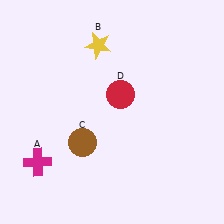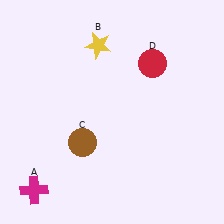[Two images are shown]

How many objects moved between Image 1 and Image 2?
2 objects moved between the two images.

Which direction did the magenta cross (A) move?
The magenta cross (A) moved down.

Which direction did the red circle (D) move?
The red circle (D) moved right.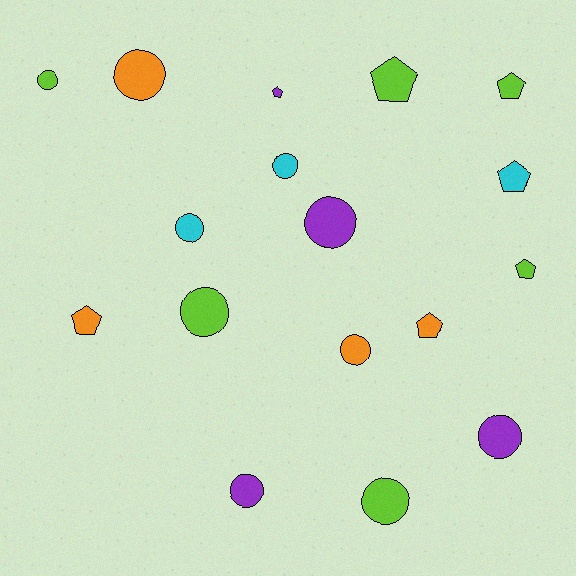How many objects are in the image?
There are 17 objects.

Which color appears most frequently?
Lime, with 6 objects.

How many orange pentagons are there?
There are 2 orange pentagons.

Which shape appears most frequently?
Circle, with 10 objects.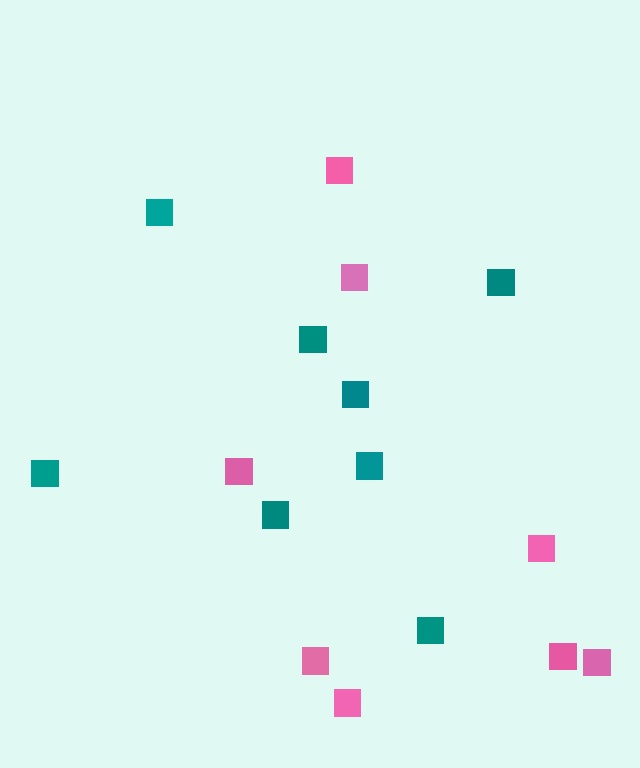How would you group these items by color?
There are 2 groups: one group of teal squares (8) and one group of pink squares (8).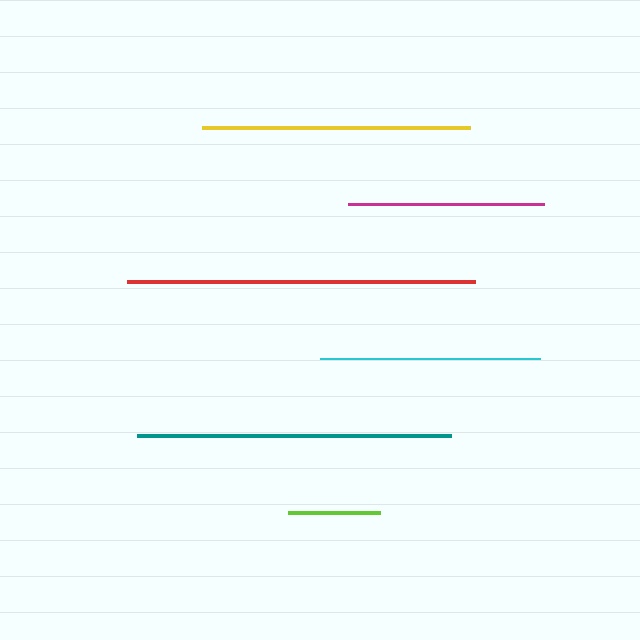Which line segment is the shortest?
The lime line is the shortest at approximately 91 pixels.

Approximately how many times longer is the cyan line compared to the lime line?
The cyan line is approximately 2.4 times the length of the lime line.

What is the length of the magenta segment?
The magenta segment is approximately 196 pixels long.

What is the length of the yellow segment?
The yellow segment is approximately 268 pixels long.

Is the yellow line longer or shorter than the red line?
The red line is longer than the yellow line.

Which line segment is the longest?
The red line is the longest at approximately 348 pixels.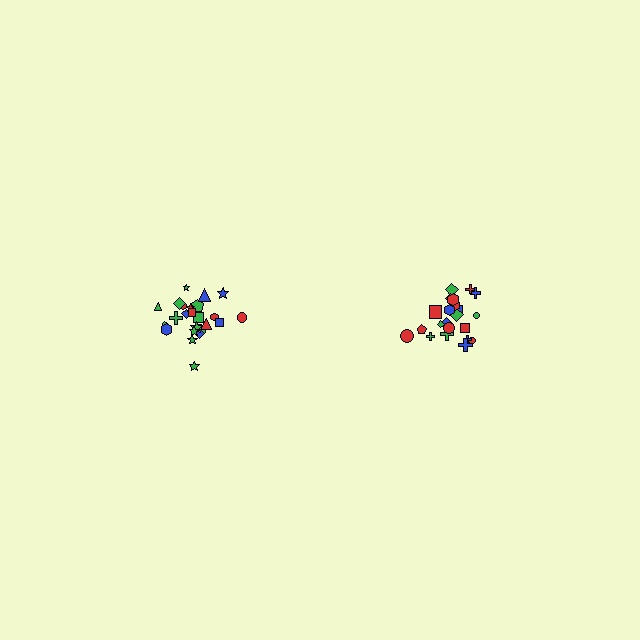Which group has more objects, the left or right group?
The left group.